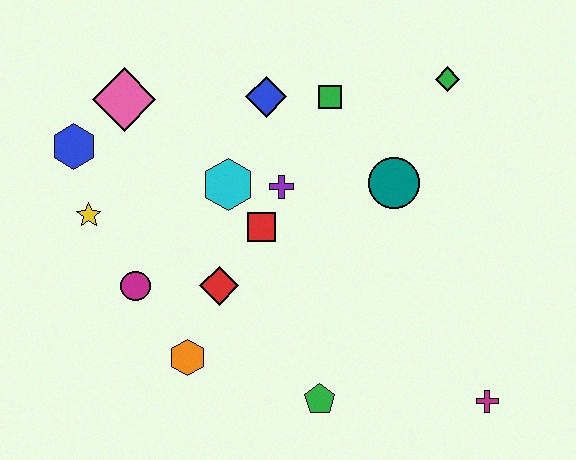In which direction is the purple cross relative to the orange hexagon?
The purple cross is above the orange hexagon.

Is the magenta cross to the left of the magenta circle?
No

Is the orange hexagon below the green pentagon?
No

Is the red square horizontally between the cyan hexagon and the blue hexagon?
No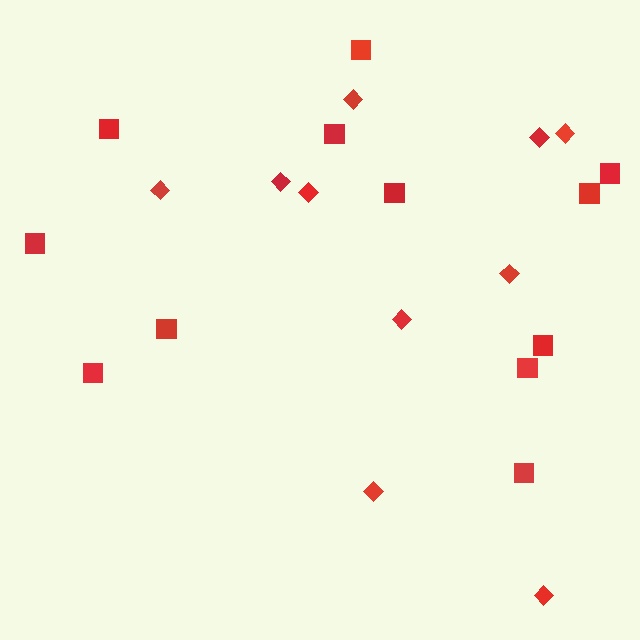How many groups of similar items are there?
There are 2 groups: one group of diamonds (10) and one group of squares (12).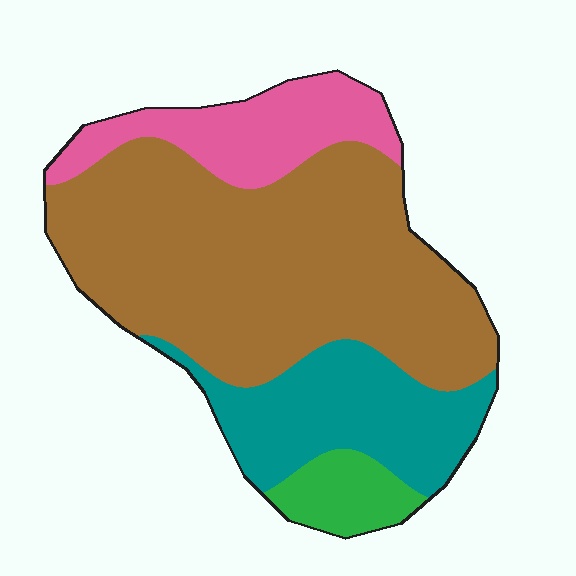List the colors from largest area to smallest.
From largest to smallest: brown, teal, pink, green.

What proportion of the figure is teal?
Teal covers 21% of the figure.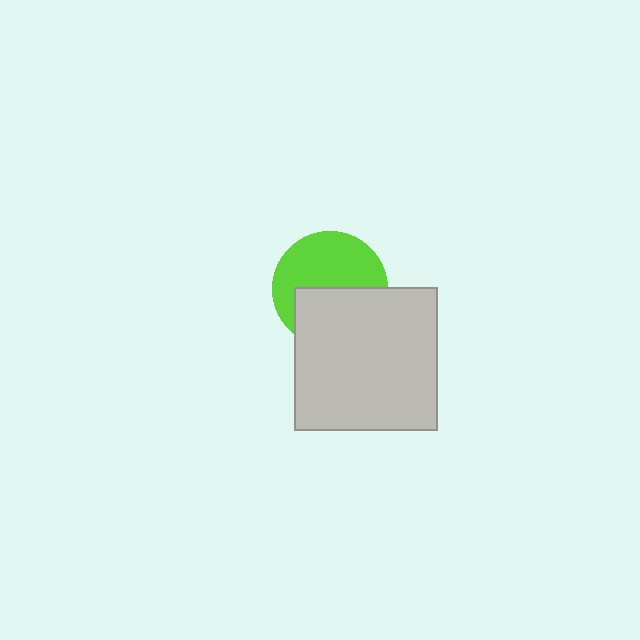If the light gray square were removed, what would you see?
You would see the complete lime circle.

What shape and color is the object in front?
The object in front is a light gray square.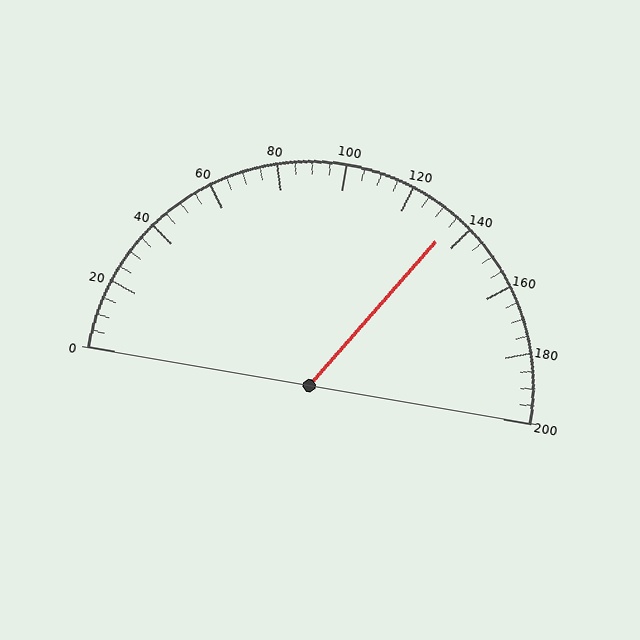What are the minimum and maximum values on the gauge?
The gauge ranges from 0 to 200.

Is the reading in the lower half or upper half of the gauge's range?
The reading is in the upper half of the range (0 to 200).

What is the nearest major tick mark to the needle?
The nearest major tick mark is 140.